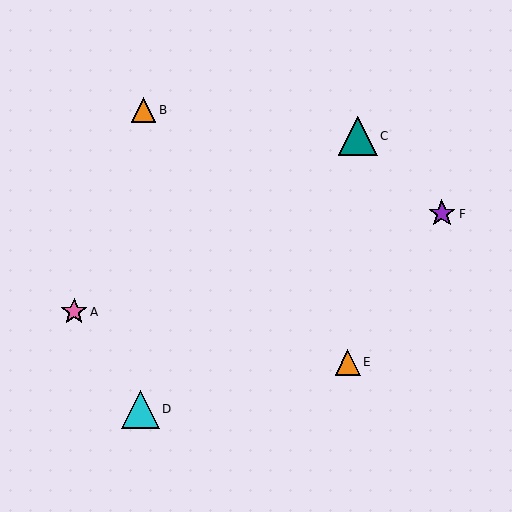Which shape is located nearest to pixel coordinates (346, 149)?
The teal triangle (labeled C) at (358, 136) is nearest to that location.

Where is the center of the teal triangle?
The center of the teal triangle is at (358, 136).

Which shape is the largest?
The teal triangle (labeled C) is the largest.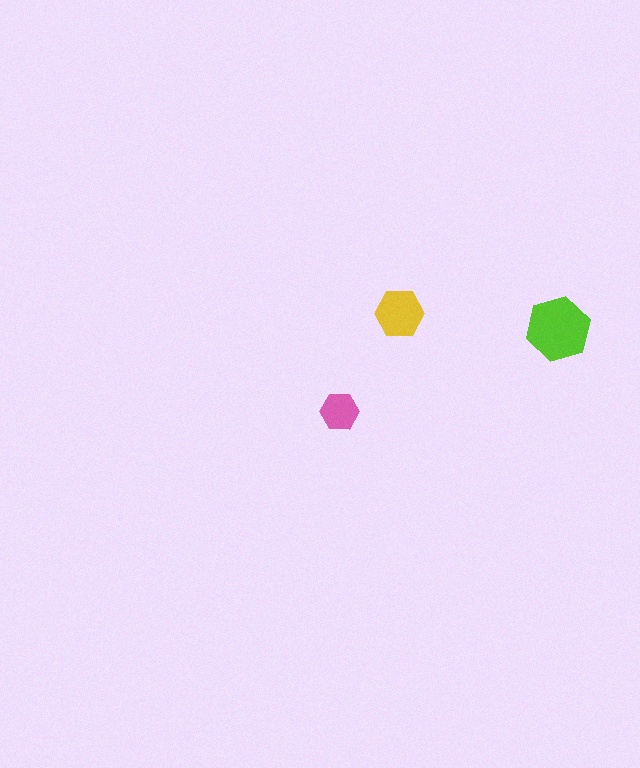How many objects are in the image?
There are 3 objects in the image.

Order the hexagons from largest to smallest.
the lime one, the yellow one, the pink one.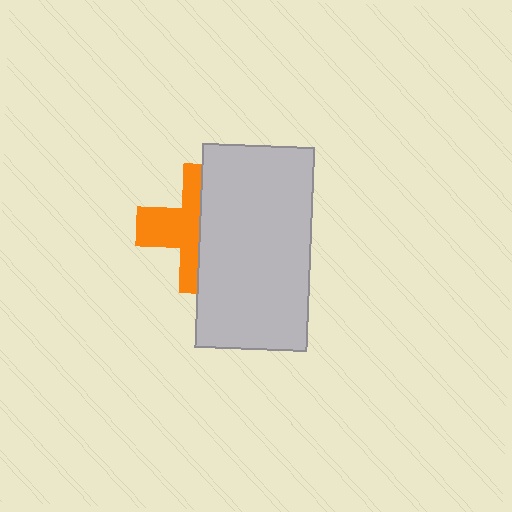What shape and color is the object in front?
The object in front is a light gray rectangle.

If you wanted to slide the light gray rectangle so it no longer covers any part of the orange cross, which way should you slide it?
Slide it right — that is the most direct way to separate the two shapes.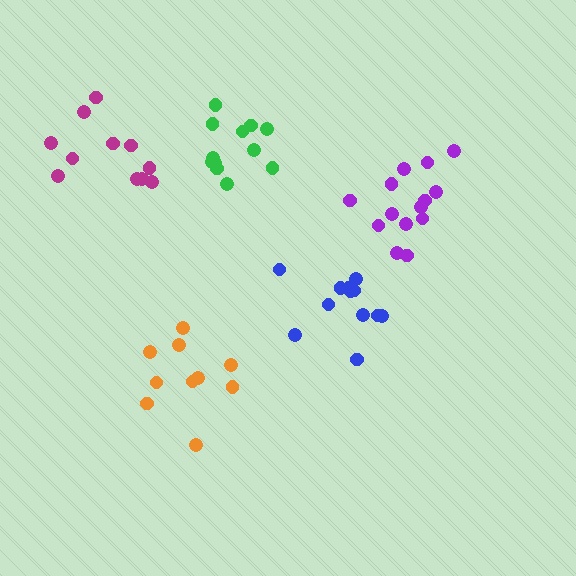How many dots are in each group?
Group 1: 10 dots, Group 2: 14 dots, Group 3: 11 dots, Group 4: 12 dots, Group 5: 12 dots (59 total).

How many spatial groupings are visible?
There are 5 spatial groupings.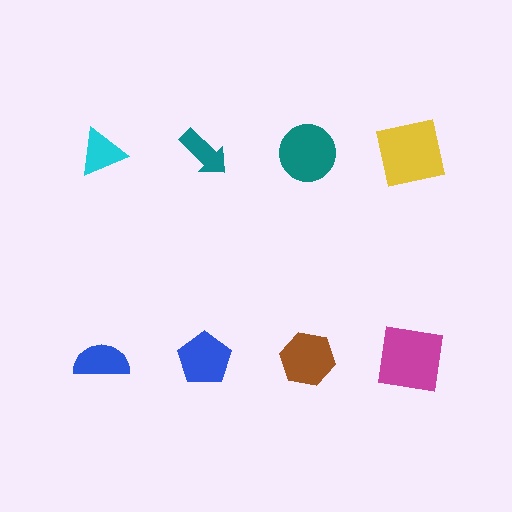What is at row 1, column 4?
A yellow square.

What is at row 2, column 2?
A blue pentagon.